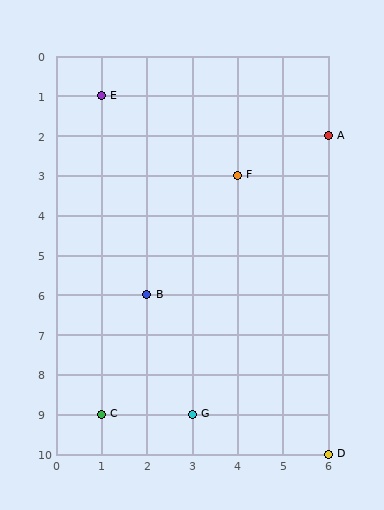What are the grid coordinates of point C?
Point C is at grid coordinates (1, 9).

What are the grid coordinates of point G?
Point G is at grid coordinates (3, 9).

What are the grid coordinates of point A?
Point A is at grid coordinates (6, 2).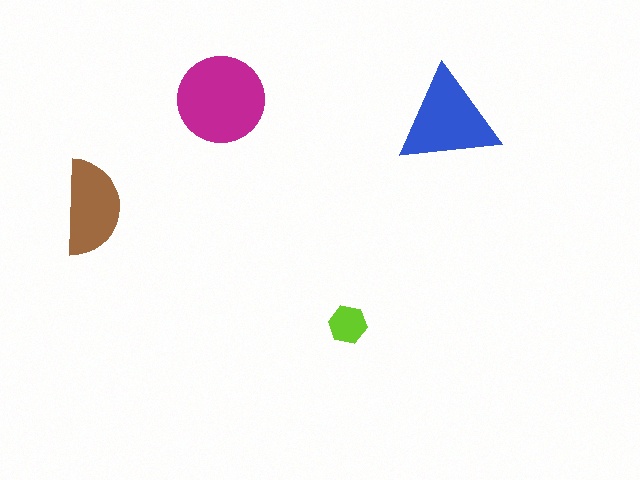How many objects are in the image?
There are 4 objects in the image.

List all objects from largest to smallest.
The magenta circle, the blue triangle, the brown semicircle, the lime hexagon.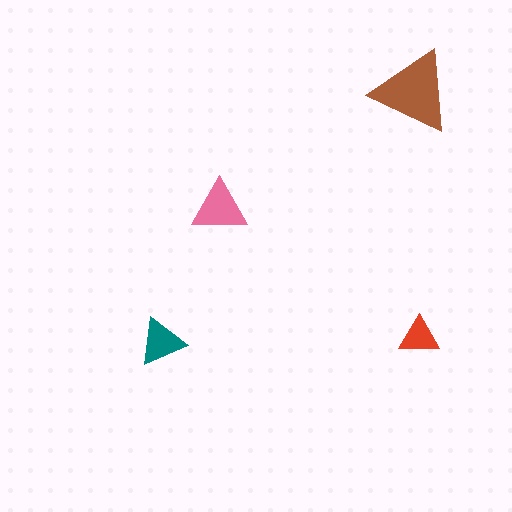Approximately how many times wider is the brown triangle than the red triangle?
About 2 times wider.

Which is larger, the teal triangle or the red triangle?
The teal one.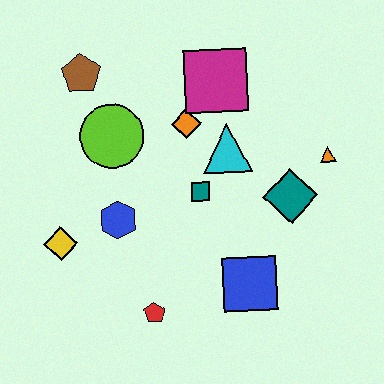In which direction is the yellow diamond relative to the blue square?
The yellow diamond is to the left of the blue square.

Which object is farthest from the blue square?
The brown pentagon is farthest from the blue square.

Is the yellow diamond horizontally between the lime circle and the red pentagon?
No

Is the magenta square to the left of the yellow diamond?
No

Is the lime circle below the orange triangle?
No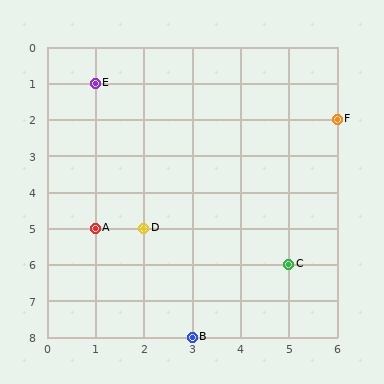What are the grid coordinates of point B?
Point B is at grid coordinates (3, 8).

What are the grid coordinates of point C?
Point C is at grid coordinates (5, 6).